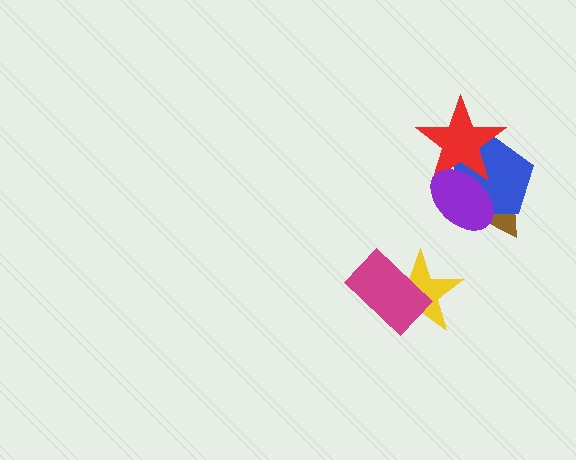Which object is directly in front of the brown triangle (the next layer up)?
The blue pentagon is directly in front of the brown triangle.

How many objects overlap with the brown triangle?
2 objects overlap with the brown triangle.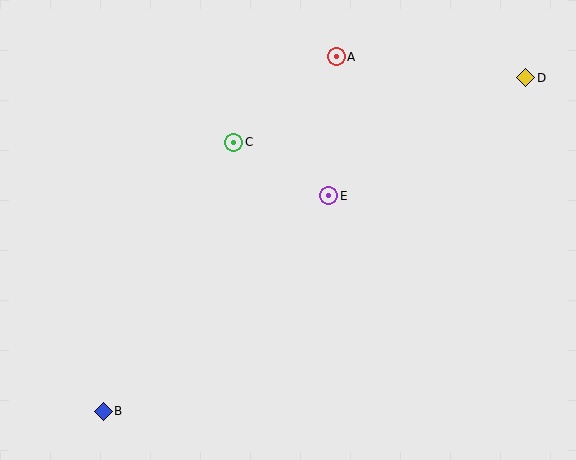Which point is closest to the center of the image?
Point E at (329, 196) is closest to the center.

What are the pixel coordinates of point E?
Point E is at (329, 196).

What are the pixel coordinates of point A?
Point A is at (336, 57).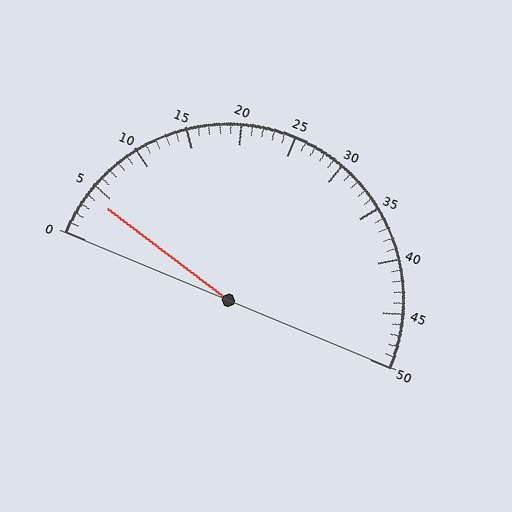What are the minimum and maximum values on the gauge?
The gauge ranges from 0 to 50.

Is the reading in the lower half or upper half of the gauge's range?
The reading is in the lower half of the range (0 to 50).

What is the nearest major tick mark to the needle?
The nearest major tick mark is 5.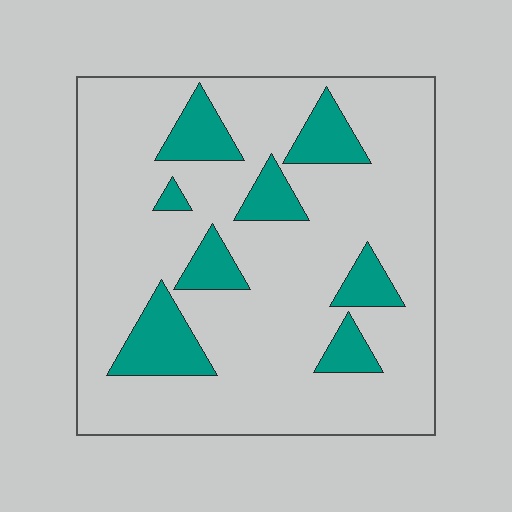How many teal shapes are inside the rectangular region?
8.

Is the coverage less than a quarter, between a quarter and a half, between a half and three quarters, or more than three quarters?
Less than a quarter.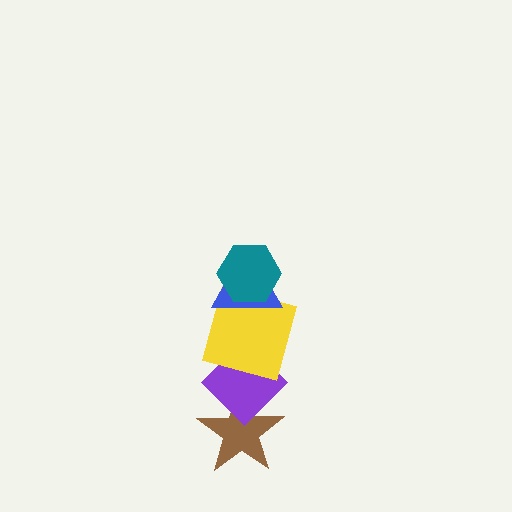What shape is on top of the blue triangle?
The teal hexagon is on top of the blue triangle.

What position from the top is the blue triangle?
The blue triangle is 2nd from the top.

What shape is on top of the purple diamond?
The yellow square is on top of the purple diamond.